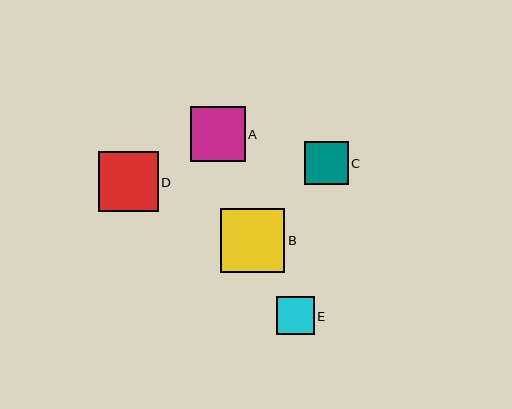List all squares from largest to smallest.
From largest to smallest: B, D, A, C, E.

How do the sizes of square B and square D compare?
Square B and square D are approximately the same size.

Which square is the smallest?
Square E is the smallest with a size of approximately 38 pixels.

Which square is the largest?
Square B is the largest with a size of approximately 64 pixels.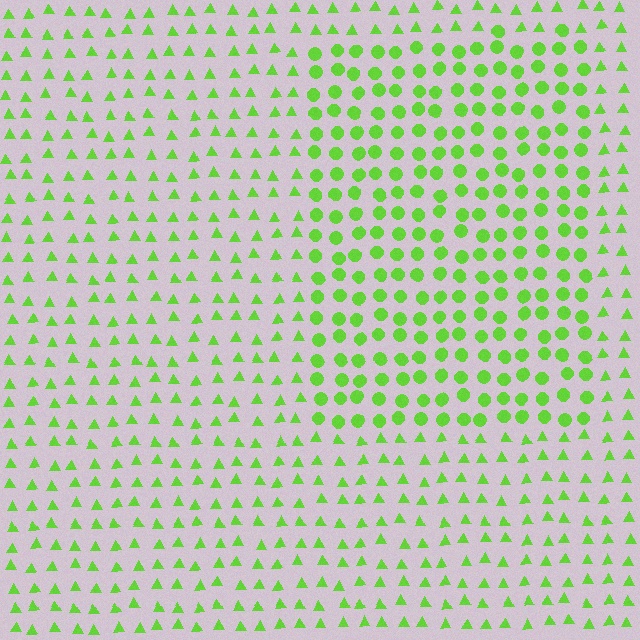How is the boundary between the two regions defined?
The boundary is defined by a change in element shape: circles inside vs. triangles outside. All elements share the same color and spacing.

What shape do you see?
I see a rectangle.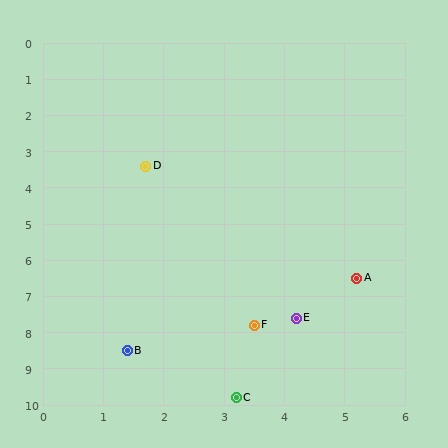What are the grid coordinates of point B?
Point B is at approximately (1.4, 8.5).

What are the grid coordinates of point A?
Point A is at approximately (5.2, 6.5).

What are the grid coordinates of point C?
Point C is at approximately (3.2, 9.8).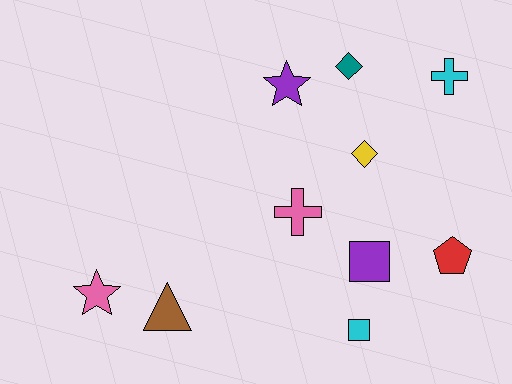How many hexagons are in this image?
There are no hexagons.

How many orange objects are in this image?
There are no orange objects.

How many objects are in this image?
There are 10 objects.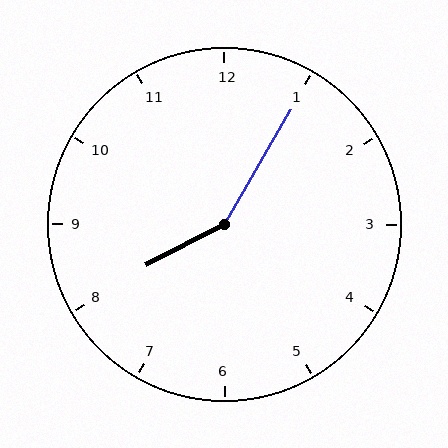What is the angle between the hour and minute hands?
Approximately 148 degrees.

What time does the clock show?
8:05.